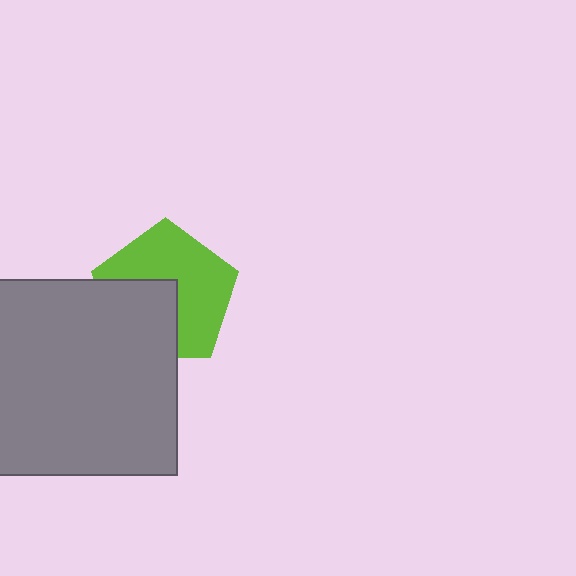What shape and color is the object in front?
The object in front is a gray square.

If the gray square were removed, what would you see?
You would see the complete lime pentagon.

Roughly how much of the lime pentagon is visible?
About half of it is visible (roughly 61%).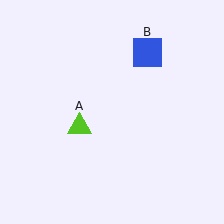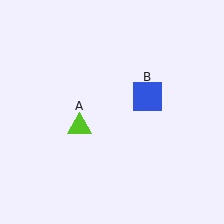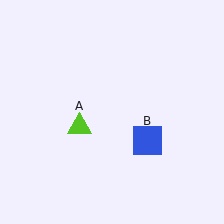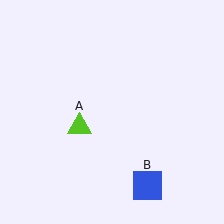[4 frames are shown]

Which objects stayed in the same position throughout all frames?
Lime triangle (object A) remained stationary.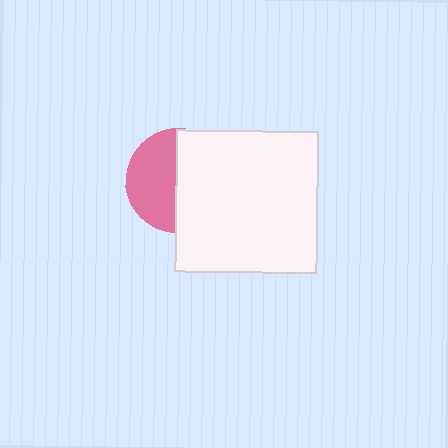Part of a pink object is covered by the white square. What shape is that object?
It is a circle.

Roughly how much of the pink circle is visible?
About half of it is visible (roughly 48%).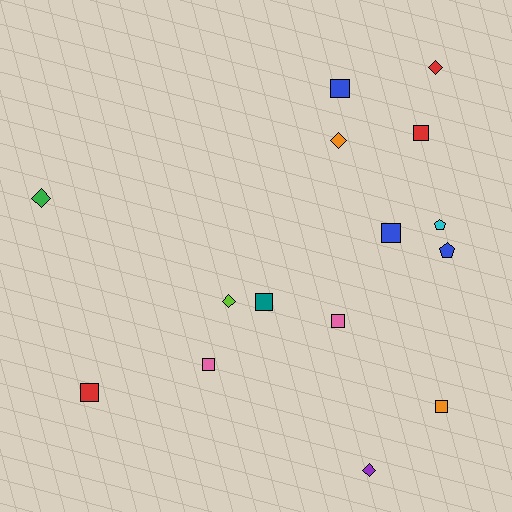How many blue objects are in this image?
There are 3 blue objects.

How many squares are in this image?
There are 8 squares.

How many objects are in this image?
There are 15 objects.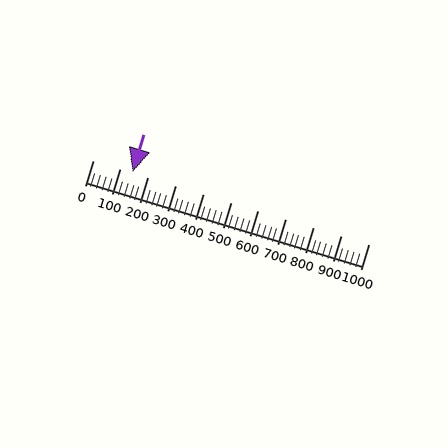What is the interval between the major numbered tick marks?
The major tick marks are spaced 100 units apart.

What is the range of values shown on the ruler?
The ruler shows values from 0 to 1000.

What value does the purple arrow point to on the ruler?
The purple arrow points to approximately 144.